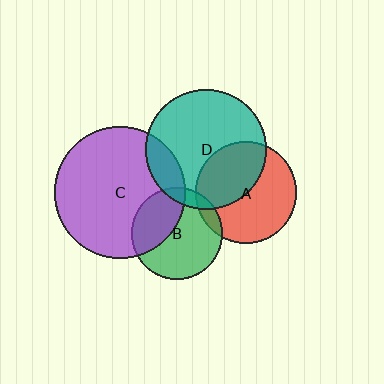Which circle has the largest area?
Circle C (purple).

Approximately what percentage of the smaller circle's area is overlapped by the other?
Approximately 35%.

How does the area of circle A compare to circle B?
Approximately 1.2 times.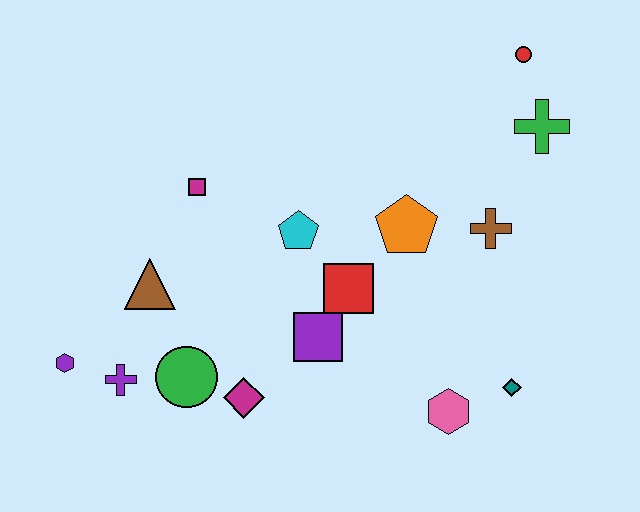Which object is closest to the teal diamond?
The pink hexagon is closest to the teal diamond.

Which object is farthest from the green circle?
The red circle is farthest from the green circle.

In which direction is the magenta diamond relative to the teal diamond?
The magenta diamond is to the left of the teal diamond.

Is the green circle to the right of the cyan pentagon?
No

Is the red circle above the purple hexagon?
Yes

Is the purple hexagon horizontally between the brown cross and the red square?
No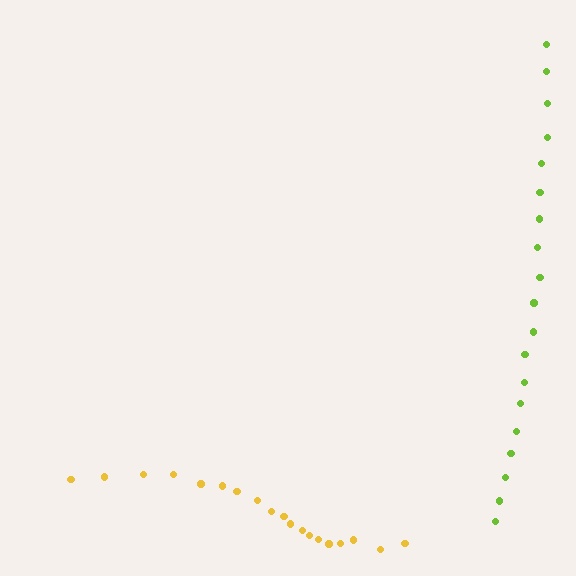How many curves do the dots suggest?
There are 2 distinct paths.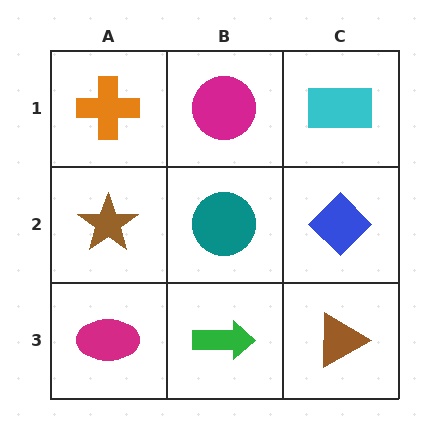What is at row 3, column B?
A green arrow.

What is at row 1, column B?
A magenta circle.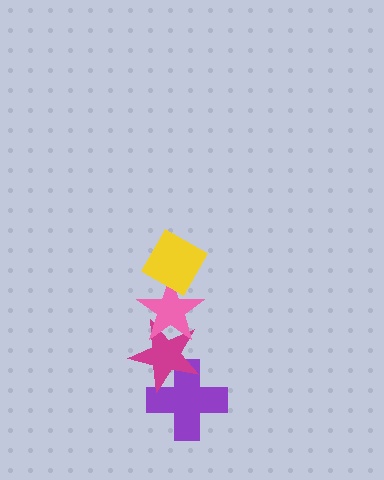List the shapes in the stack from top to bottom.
From top to bottom: the yellow diamond, the pink star, the magenta star, the purple cross.